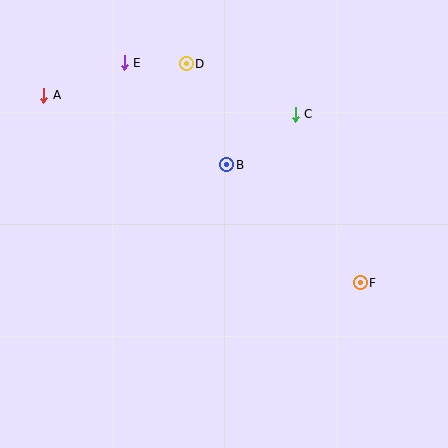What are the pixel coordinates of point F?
Point F is at (360, 283).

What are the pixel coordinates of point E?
Point E is at (124, 63).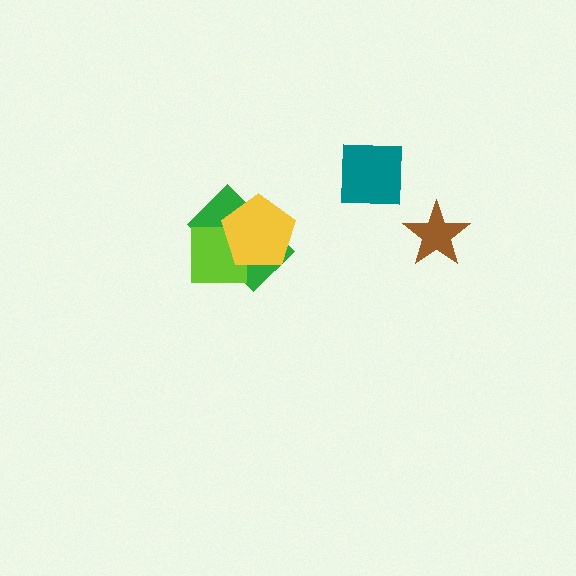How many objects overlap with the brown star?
0 objects overlap with the brown star.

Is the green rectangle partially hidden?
Yes, it is partially covered by another shape.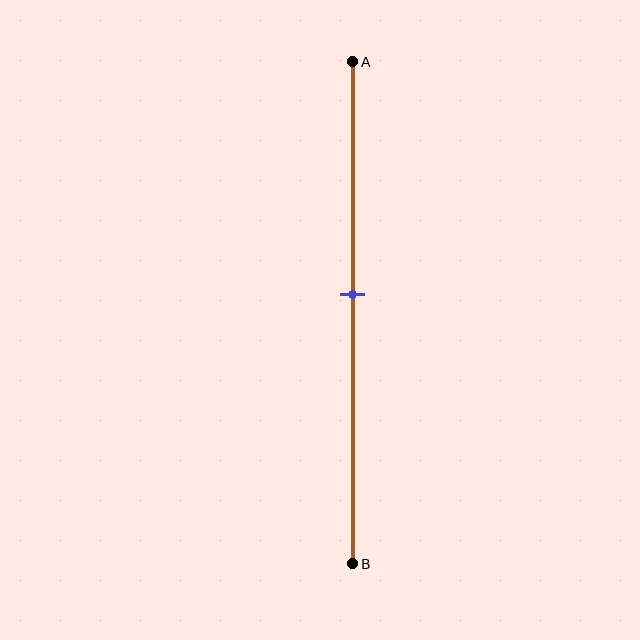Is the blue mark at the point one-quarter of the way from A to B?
No, the mark is at about 45% from A, not at the 25% one-quarter point.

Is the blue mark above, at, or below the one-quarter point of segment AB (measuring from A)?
The blue mark is below the one-quarter point of segment AB.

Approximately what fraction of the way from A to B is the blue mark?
The blue mark is approximately 45% of the way from A to B.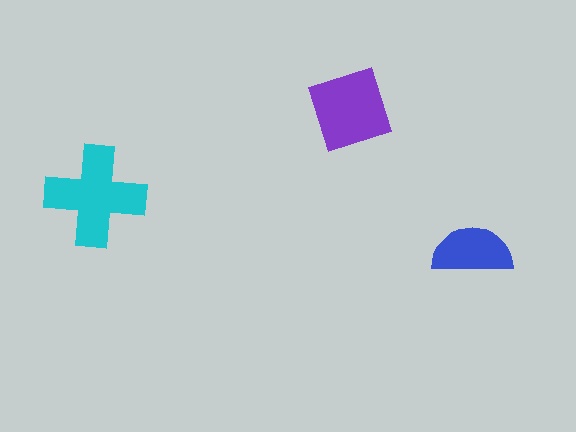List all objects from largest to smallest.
The cyan cross, the purple square, the blue semicircle.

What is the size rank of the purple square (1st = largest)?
2nd.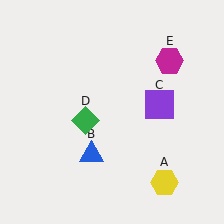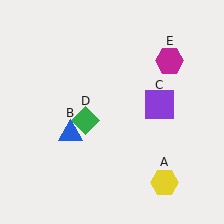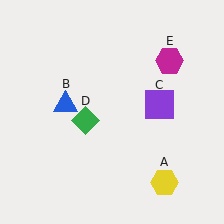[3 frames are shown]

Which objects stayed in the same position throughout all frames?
Yellow hexagon (object A) and purple square (object C) and green diamond (object D) and magenta hexagon (object E) remained stationary.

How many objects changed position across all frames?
1 object changed position: blue triangle (object B).